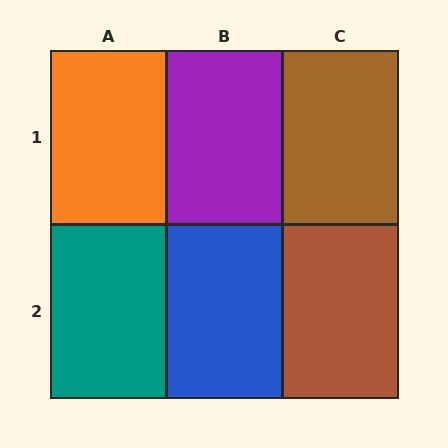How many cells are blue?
1 cell is blue.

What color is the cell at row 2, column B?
Blue.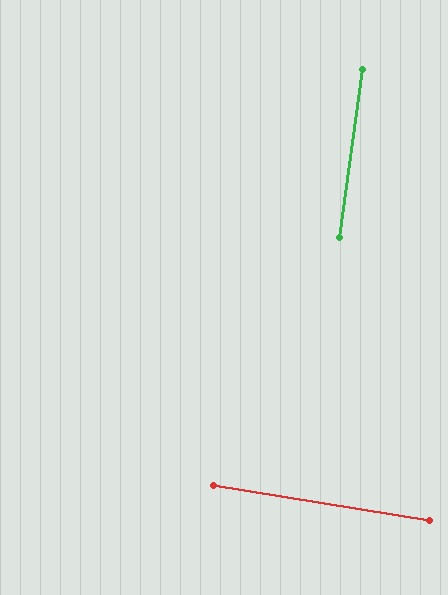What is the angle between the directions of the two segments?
Approximately 89 degrees.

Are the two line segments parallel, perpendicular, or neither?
Perpendicular — they meet at approximately 89°.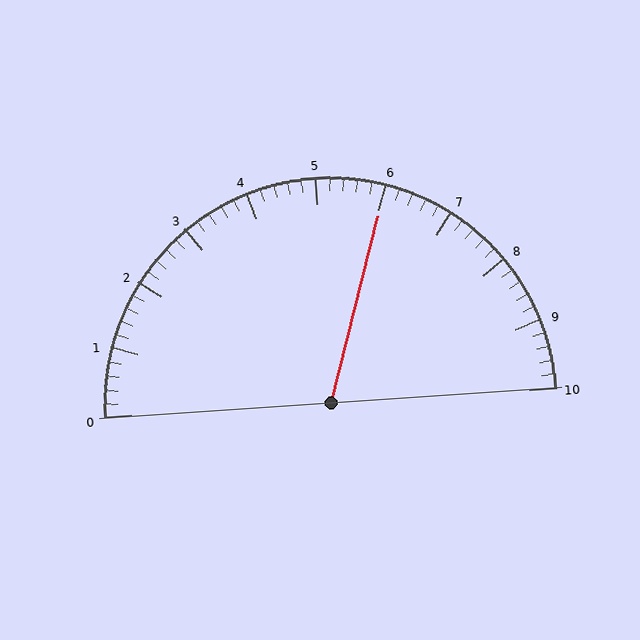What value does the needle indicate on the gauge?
The needle indicates approximately 6.0.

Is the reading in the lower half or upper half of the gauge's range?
The reading is in the upper half of the range (0 to 10).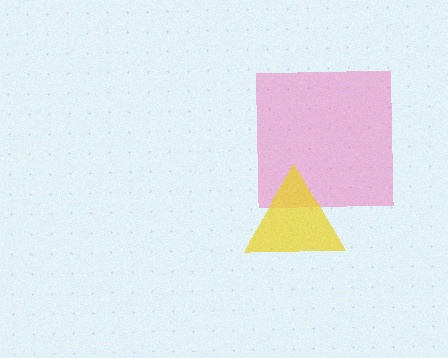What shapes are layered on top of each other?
The layered shapes are: a pink square, a yellow triangle.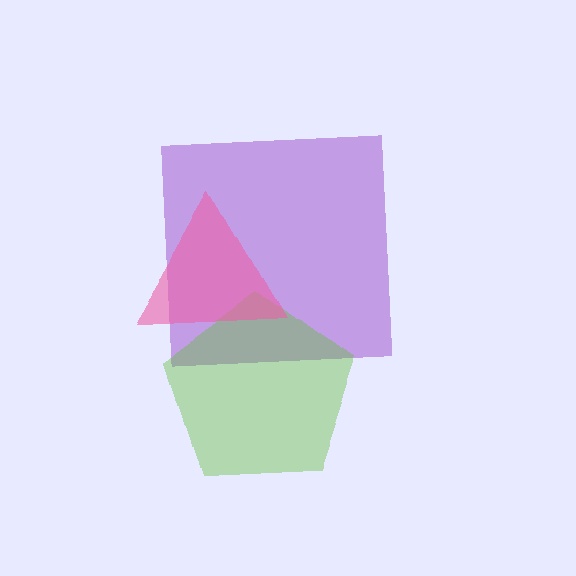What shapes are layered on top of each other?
The layered shapes are: a purple square, a lime pentagon, a pink triangle.